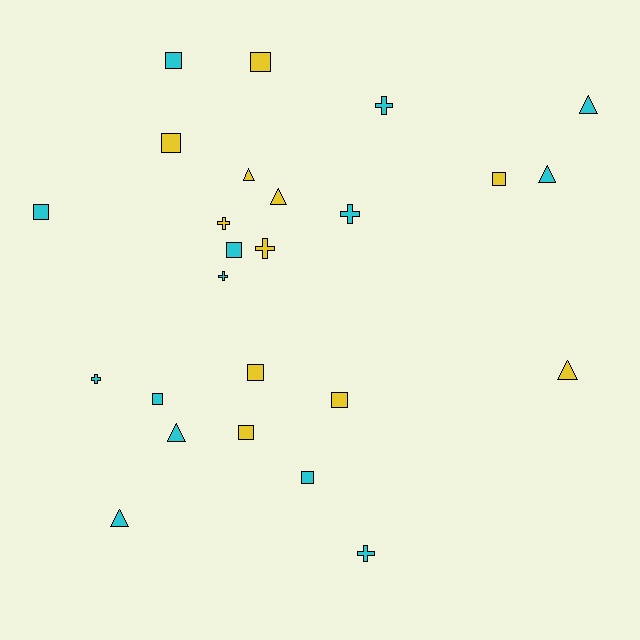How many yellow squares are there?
There are 6 yellow squares.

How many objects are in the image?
There are 25 objects.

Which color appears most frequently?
Cyan, with 14 objects.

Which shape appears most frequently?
Square, with 11 objects.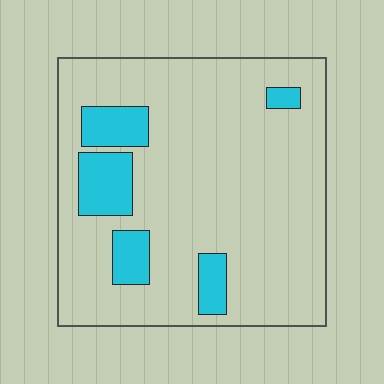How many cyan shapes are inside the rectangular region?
5.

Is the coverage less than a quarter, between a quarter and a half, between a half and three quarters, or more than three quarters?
Less than a quarter.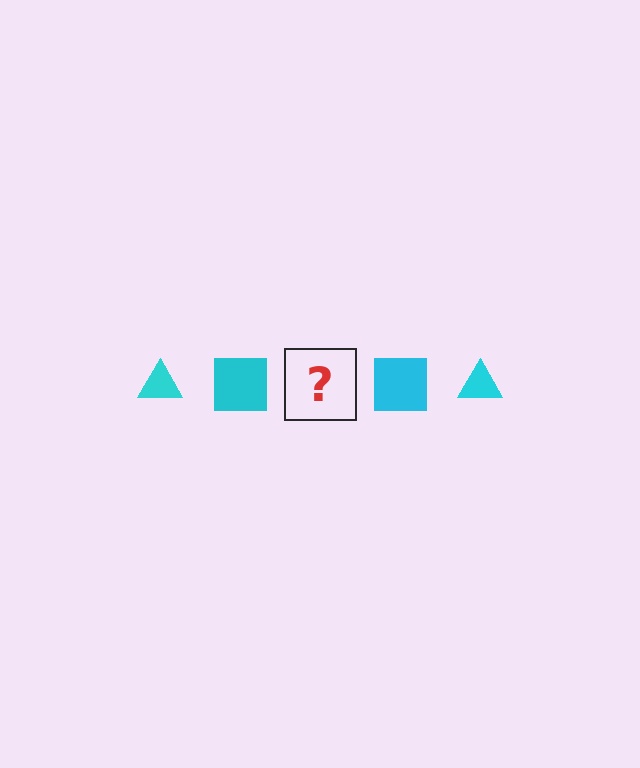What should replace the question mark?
The question mark should be replaced with a cyan triangle.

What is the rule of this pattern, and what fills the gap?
The rule is that the pattern cycles through triangle, square shapes in cyan. The gap should be filled with a cyan triangle.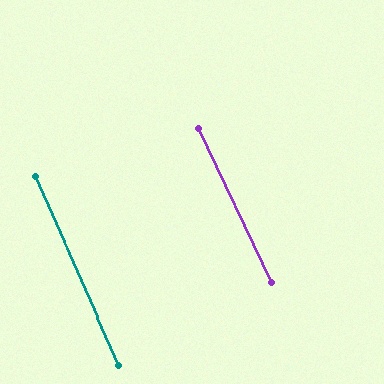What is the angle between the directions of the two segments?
Approximately 1 degree.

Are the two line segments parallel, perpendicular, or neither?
Parallel — their directions differ by only 1.5°.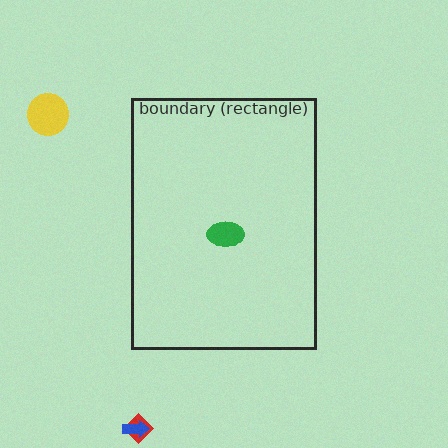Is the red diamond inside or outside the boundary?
Outside.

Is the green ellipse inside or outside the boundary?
Inside.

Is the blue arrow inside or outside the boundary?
Outside.